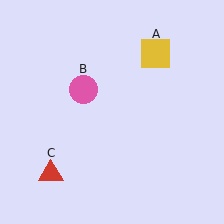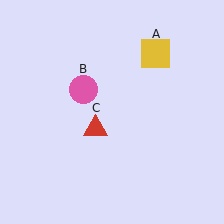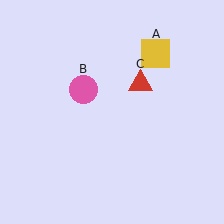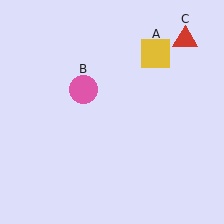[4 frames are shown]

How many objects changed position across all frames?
1 object changed position: red triangle (object C).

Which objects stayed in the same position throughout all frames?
Yellow square (object A) and pink circle (object B) remained stationary.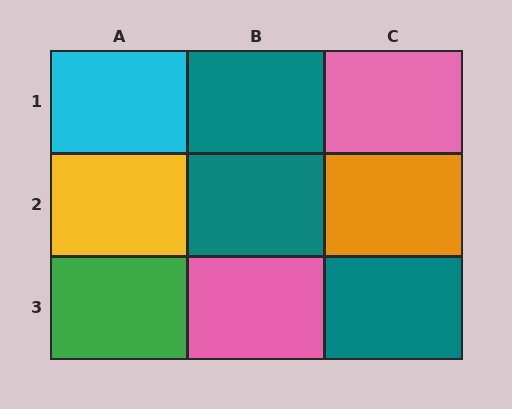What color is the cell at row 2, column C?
Orange.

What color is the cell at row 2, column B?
Teal.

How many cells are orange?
1 cell is orange.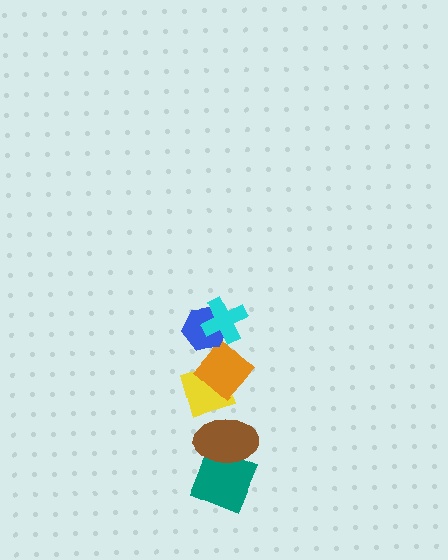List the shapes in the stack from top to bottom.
From top to bottom: the cyan cross, the blue hexagon, the orange diamond, the yellow diamond, the brown ellipse, the teal diamond.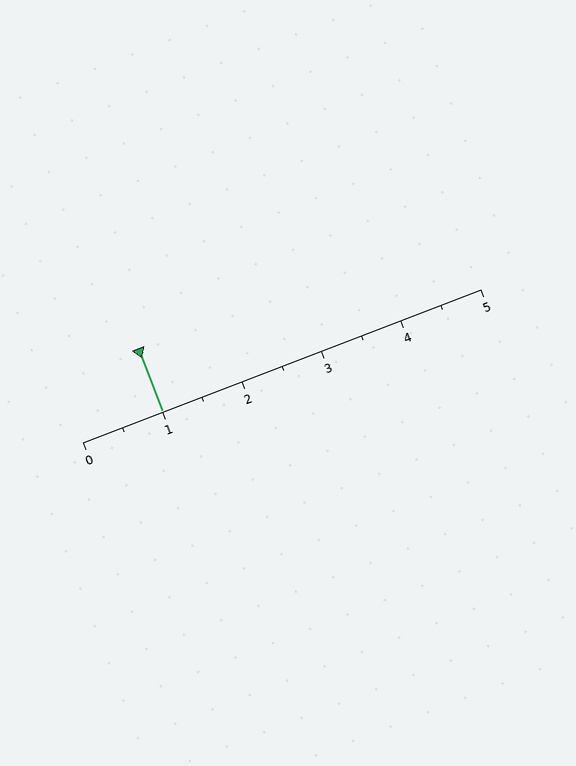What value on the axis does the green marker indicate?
The marker indicates approximately 1.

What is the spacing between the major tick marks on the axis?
The major ticks are spaced 1 apart.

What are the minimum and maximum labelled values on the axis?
The axis runs from 0 to 5.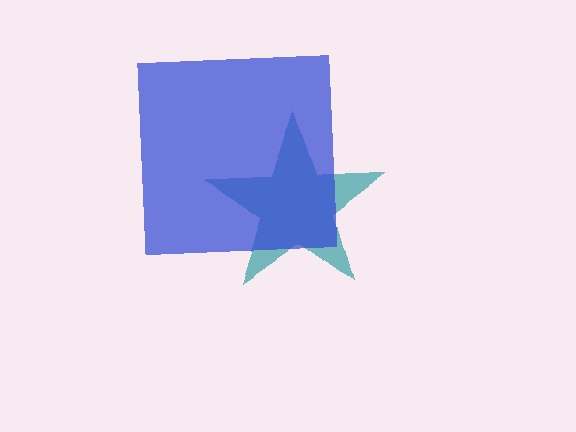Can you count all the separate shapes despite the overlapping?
Yes, there are 2 separate shapes.